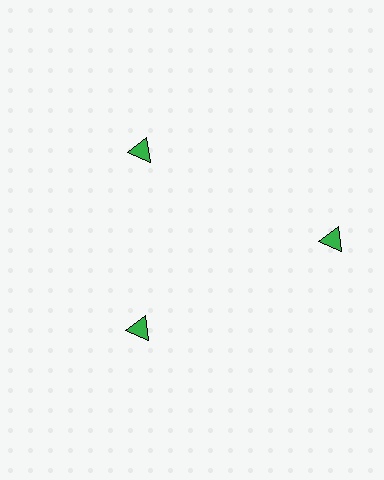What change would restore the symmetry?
The symmetry would be restored by moving it inward, back onto the ring so that all 3 triangles sit at equal angles and equal distance from the center.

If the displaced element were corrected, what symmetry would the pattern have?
It would have 3-fold rotational symmetry — the pattern would map onto itself every 120 degrees.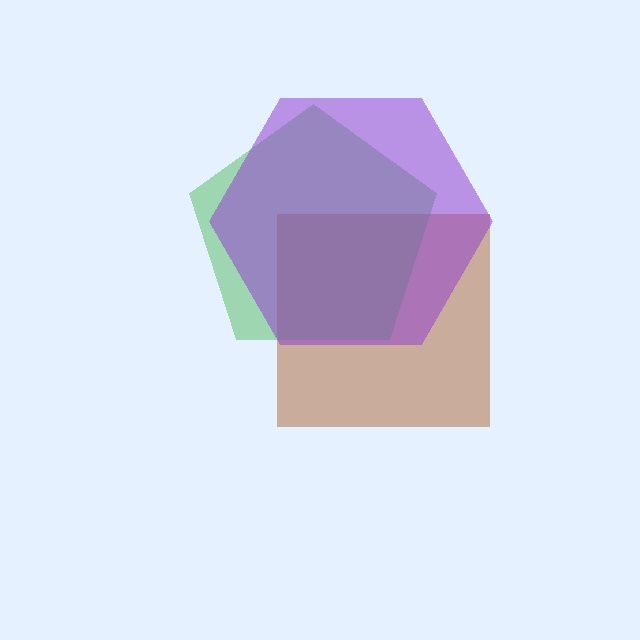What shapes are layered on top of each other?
The layered shapes are: a brown square, a green pentagon, a purple hexagon.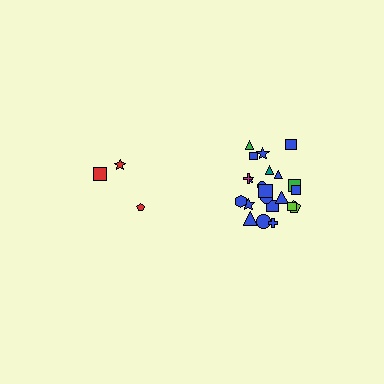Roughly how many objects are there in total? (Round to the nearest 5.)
Roughly 25 objects in total.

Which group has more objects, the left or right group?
The right group.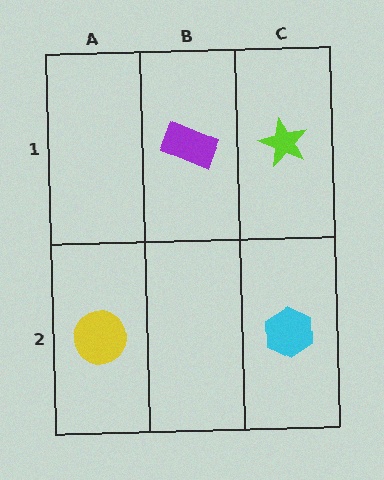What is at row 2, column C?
A cyan hexagon.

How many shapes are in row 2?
2 shapes.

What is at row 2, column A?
A yellow circle.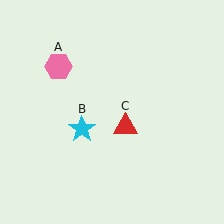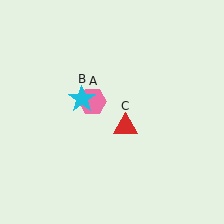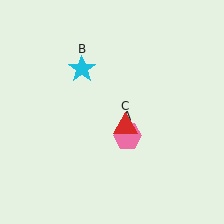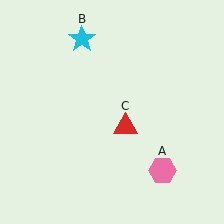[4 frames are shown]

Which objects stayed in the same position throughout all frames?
Red triangle (object C) remained stationary.